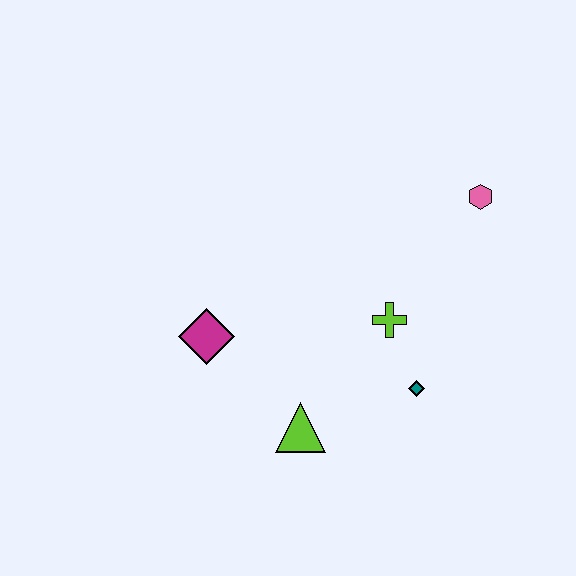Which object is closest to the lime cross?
The teal diamond is closest to the lime cross.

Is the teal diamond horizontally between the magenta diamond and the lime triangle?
No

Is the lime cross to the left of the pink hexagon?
Yes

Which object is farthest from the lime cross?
The magenta diamond is farthest from the lime cross.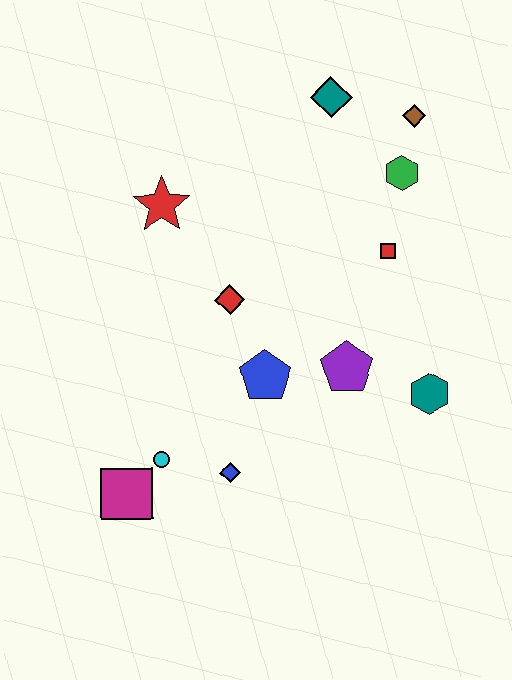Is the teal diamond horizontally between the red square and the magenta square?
Yes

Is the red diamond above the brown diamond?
No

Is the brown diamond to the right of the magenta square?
Yes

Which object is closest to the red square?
The green hexagon is closest to the red square.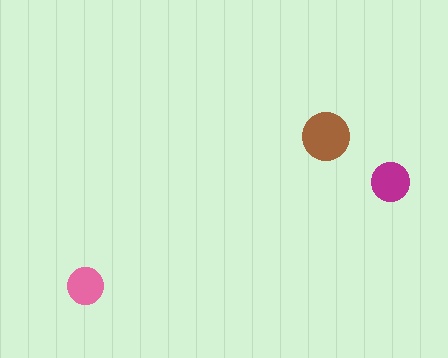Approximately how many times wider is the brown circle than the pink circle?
About 1.5 times wider.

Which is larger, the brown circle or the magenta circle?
The brown one.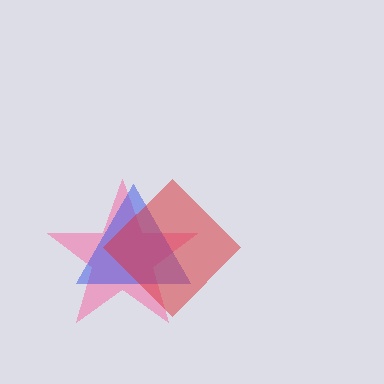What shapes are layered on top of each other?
The layered shapes are: a pink star, a blue triangle, a red diamond.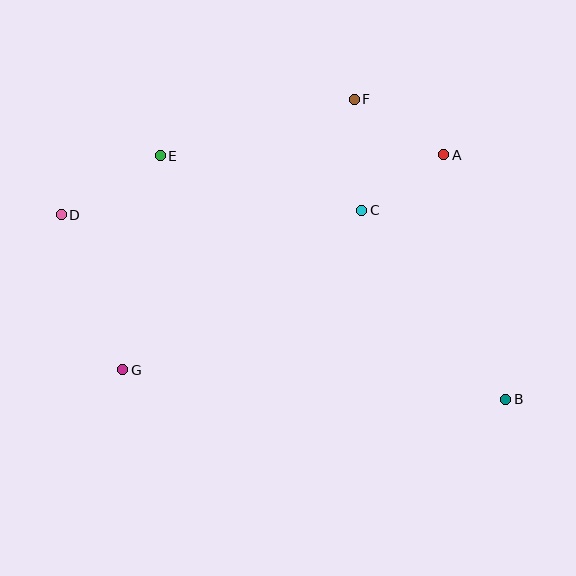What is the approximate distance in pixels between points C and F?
The distance between C and F is approximately 112 pixels.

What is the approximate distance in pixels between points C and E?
The distance between C and E is approximately 209 pixels.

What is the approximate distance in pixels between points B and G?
The distance between B and G is approximately 384 pixels.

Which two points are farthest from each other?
Points B and D are farthest from each other.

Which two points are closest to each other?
Points A and C are closest to each other.